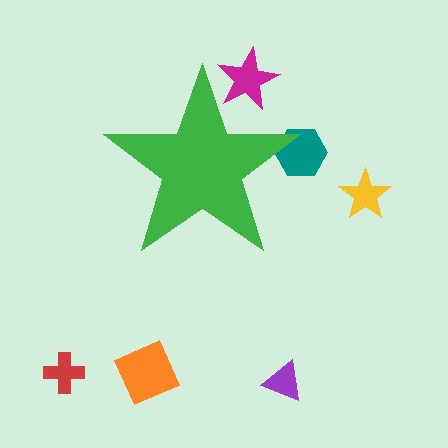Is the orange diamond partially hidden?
No, the orange diamond is fully visible.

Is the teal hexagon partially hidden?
Yes, the teal hexagon is partially hidden behind the green star.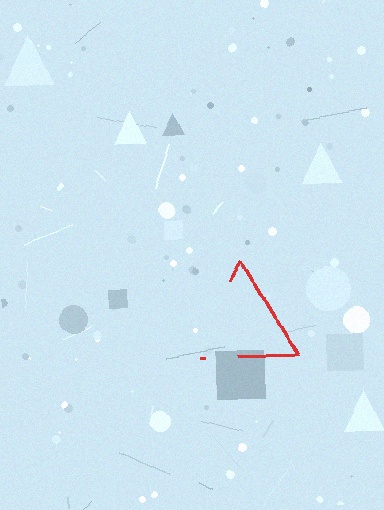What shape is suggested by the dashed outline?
The dashed outline suggests a triangle.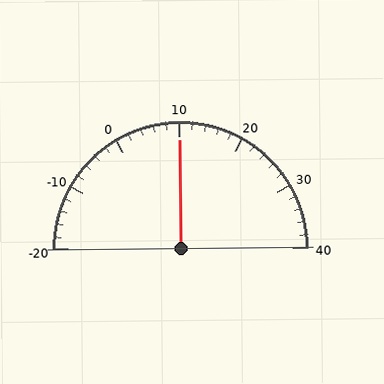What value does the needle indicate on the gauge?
The needle indicates approximately 10.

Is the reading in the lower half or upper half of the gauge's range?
The reading is in the upper half of the range (-20 to 40).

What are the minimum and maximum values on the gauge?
The gauge ranges from -20 to 40.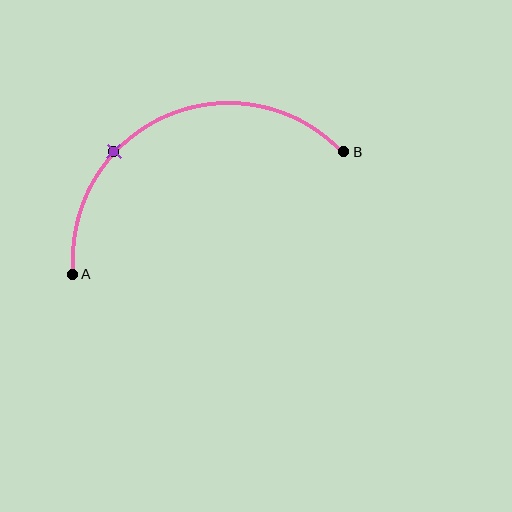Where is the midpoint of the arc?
The arc midpoint is the point on the curve farthest from the straight line joining A and B. It sits above that line.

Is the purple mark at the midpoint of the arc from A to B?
No. The purple mark lies on the arc but is closer to endpoint A. The arc midpoint would be at the point on the curve equidistant along the arc from both A and B.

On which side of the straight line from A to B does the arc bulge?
The arc bulges above the straight line connecting A and B.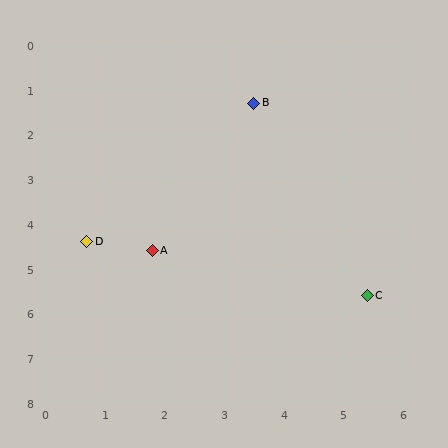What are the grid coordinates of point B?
Point B is at approximately (3.5, 1.3).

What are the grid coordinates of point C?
Point C is at approximately (5.4, 5.6).